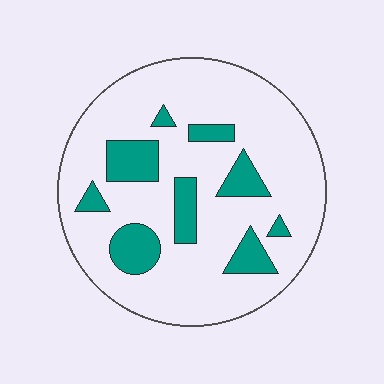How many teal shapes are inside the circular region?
9.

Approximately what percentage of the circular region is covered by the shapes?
Approximately 20%.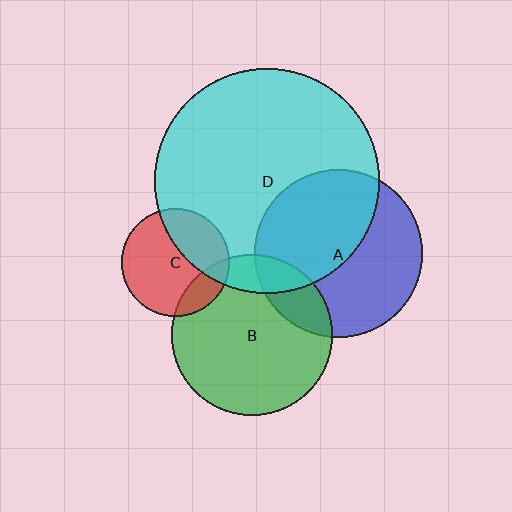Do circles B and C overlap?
Yes.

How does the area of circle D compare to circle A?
Approximately 1.8 times.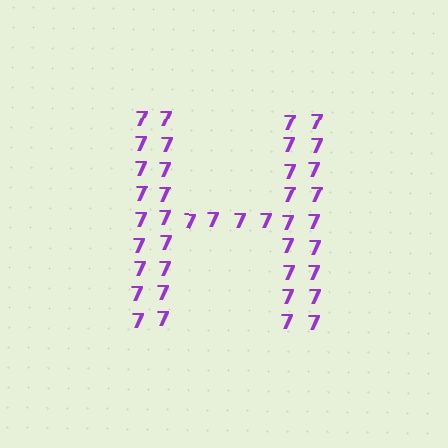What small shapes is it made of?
It is made of small digit 7's.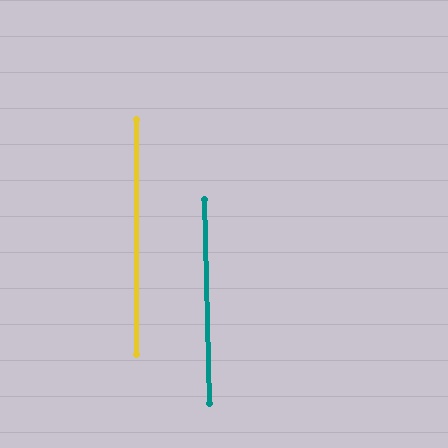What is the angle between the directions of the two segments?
Approximately 2 degrees.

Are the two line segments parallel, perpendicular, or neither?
Parallel — their directions differ by only 1.5°.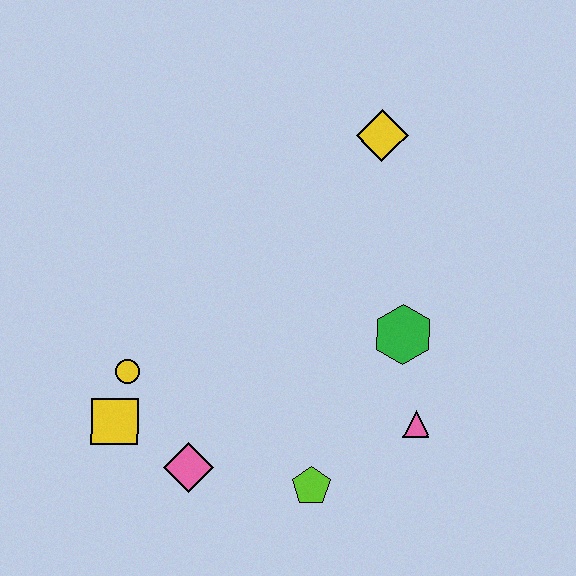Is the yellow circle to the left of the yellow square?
No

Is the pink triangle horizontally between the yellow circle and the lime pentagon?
No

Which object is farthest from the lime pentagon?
The yellow diamond is farthest from the lime pentagon.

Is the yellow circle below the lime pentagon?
No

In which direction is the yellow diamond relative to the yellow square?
The yellow diamond is above the yellow square.